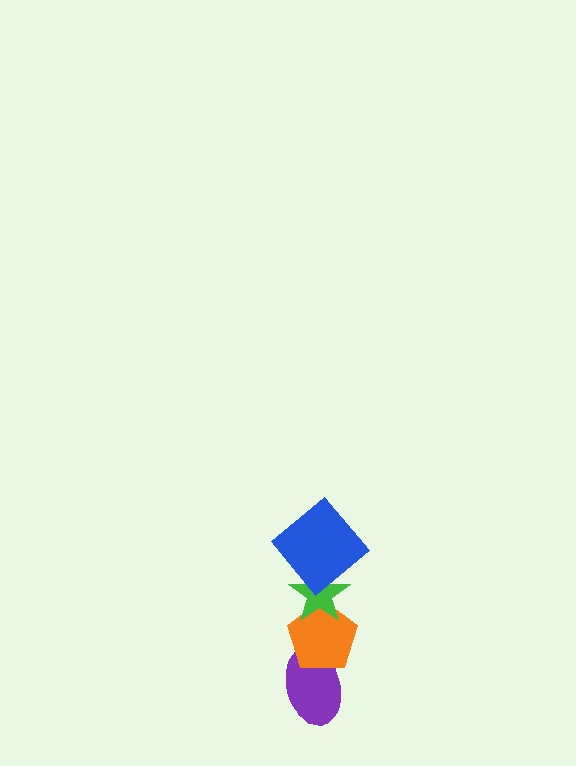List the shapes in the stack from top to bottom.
From top to bottom: the blue diamond, the green star, the orange pentagon, the purple ellipse.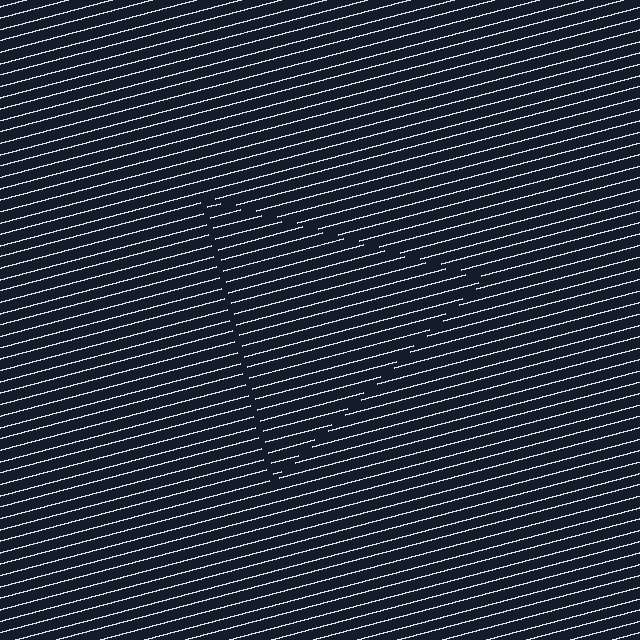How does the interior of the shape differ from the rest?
The interior of the shape contains the same grating, shifted by half a period — the contour is defined by the phase discontinuity where line-ends from the inner and outer gratings abut.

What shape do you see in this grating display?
An illusory triangle. The interior of the shape contains the same grating, shifted by half a period — the contour is defined by the phase discontinuity where line-ends from the inner and outer gratings abut.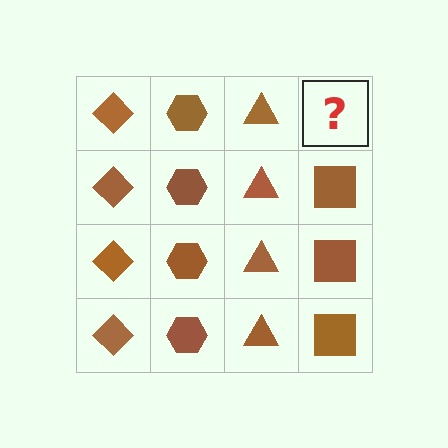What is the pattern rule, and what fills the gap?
The rule is that each column has a consistent shape. The gap should be filled with a brown square.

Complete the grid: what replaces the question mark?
The question mark should be replaced with a brown square.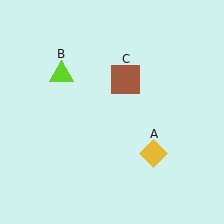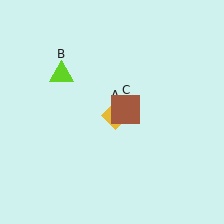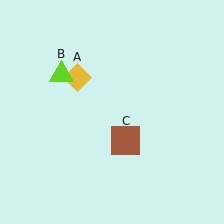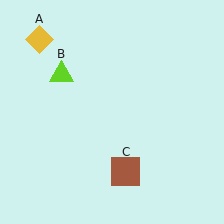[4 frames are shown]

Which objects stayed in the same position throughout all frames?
Lime triangle (object B) remained stationary.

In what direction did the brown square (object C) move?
The brown square (object C) moved down.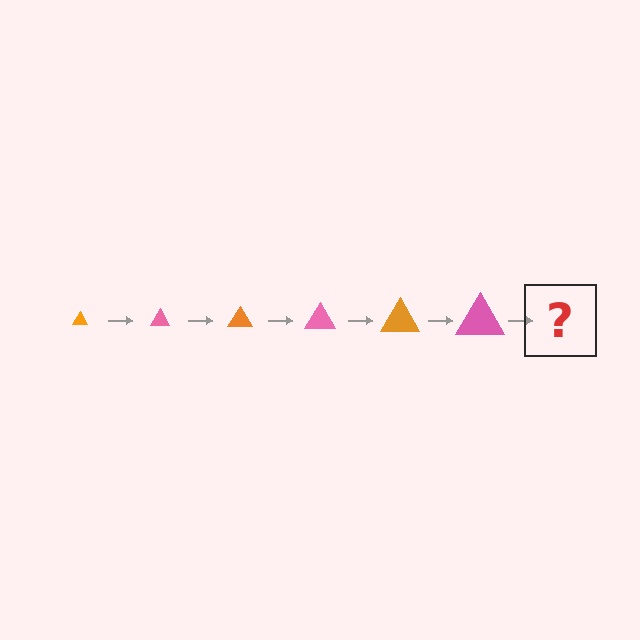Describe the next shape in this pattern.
It should be an orange triangle, larger than the previous one.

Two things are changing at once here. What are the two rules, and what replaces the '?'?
The two rules are that the triangle grows larger each step and the color cycles through orange and pink. The '?' should be an orange triangle, larger than the previous one.